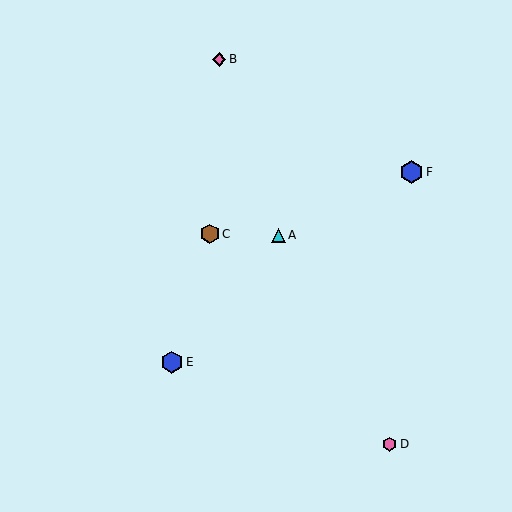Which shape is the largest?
The blue hexagon (labeled F) is the largest.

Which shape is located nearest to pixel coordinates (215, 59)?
The pink diamond (labeled B) at (219, 59) is nearest to that location.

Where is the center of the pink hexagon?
The center of the pink hexagon is at (390, 444).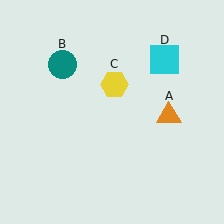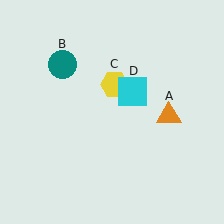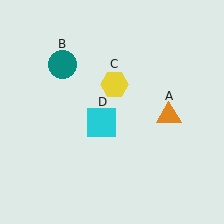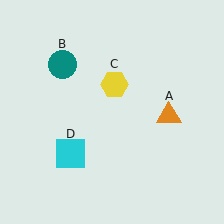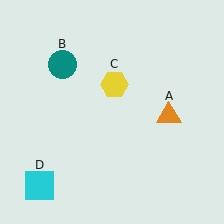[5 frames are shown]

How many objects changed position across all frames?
1 object changed position: cyan square (object D).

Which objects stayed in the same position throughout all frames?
Orange triangle (object A) and teal circle (object B) and yellow hexagon (object C) remained stationary.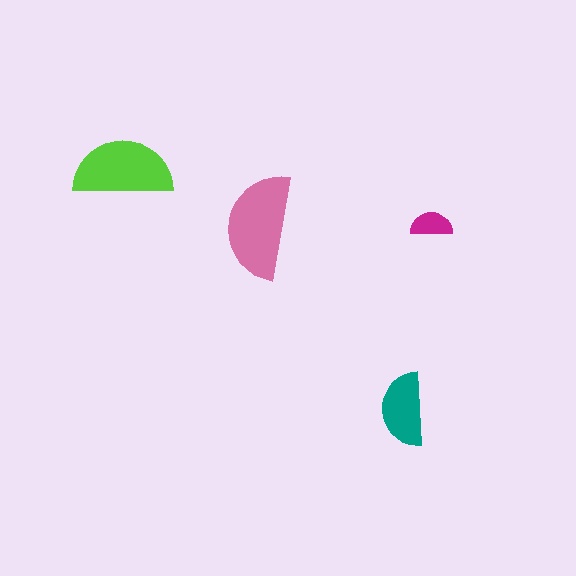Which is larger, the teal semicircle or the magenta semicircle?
The teal one.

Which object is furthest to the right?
The magenta semicircle is rightmost.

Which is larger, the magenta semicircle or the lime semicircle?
The lime one.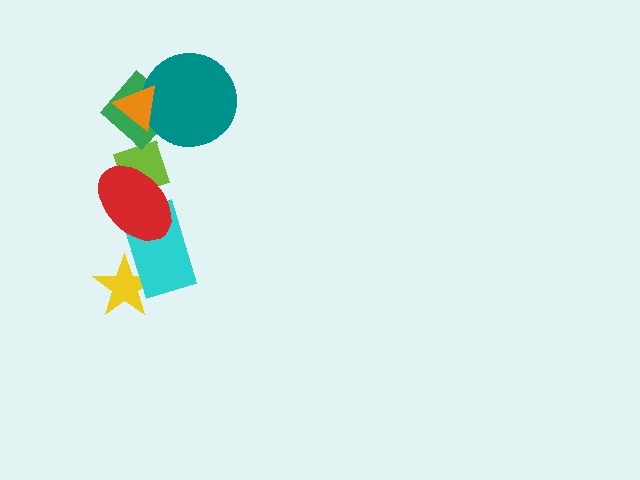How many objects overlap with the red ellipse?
2 objects overlap with the red ellipse.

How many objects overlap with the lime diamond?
2 objects overlap with the lime diamond.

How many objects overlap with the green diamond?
3 objects overlap with the green diamond.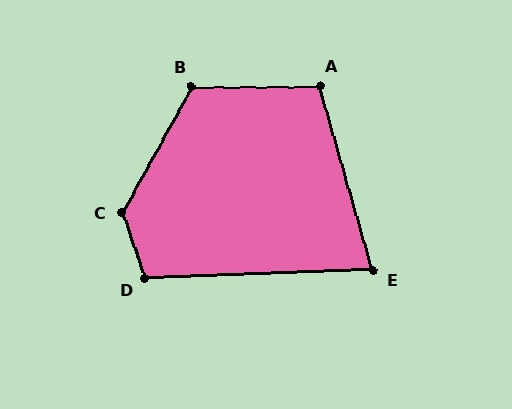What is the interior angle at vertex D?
Approximately 106 degrees (obtuse).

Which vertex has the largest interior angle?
C, at approximately 133 degrees.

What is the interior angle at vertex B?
Approximately 119 degrees (obtuse).